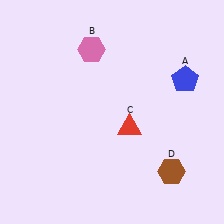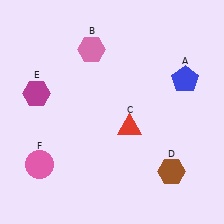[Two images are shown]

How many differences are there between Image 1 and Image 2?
There are 2 differences between the two images.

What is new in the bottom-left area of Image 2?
A pink circle (F) was added in the bottom-left area of Image 2.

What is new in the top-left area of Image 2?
A magenta hexagon (E) was added in the top-left area of Image 2.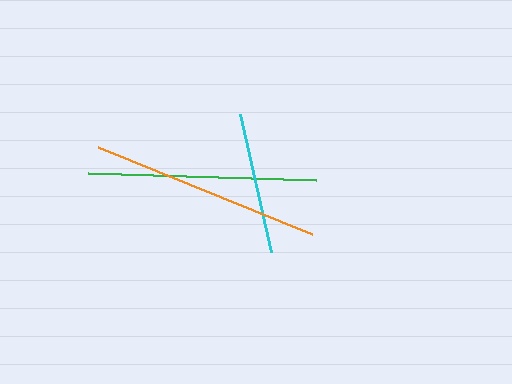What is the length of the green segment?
The green segment is approximately 228 pixels long.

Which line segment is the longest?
The orange line is the longest at approximately 231 pixels.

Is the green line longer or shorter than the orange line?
The orange line is longer than the green line.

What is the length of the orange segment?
The orange segment is approximately 231 pixels long.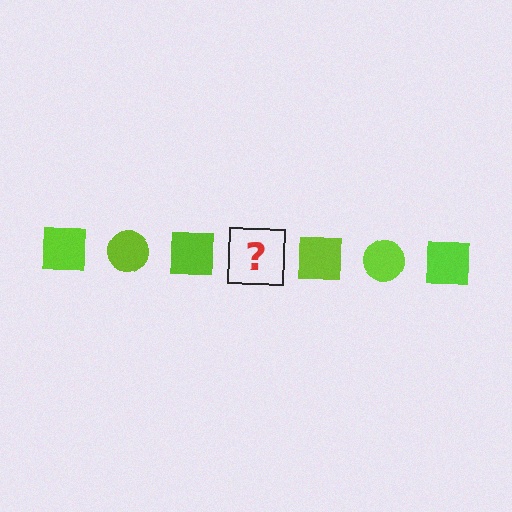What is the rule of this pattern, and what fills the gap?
The rule is that the pattern cycles through square, circle shapes in lime. The gap should be filled with a lime circle.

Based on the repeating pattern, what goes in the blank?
The blank should be a lime circle.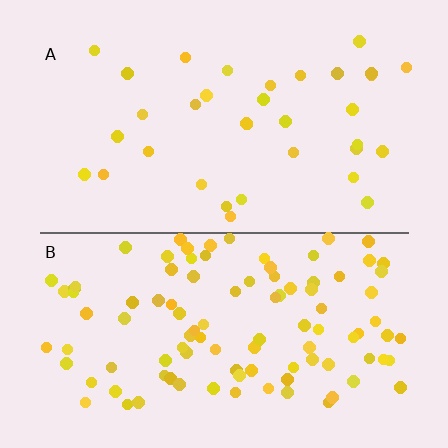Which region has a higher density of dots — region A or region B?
B (the bottom).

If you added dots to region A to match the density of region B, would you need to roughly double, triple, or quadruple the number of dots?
Approximately triple.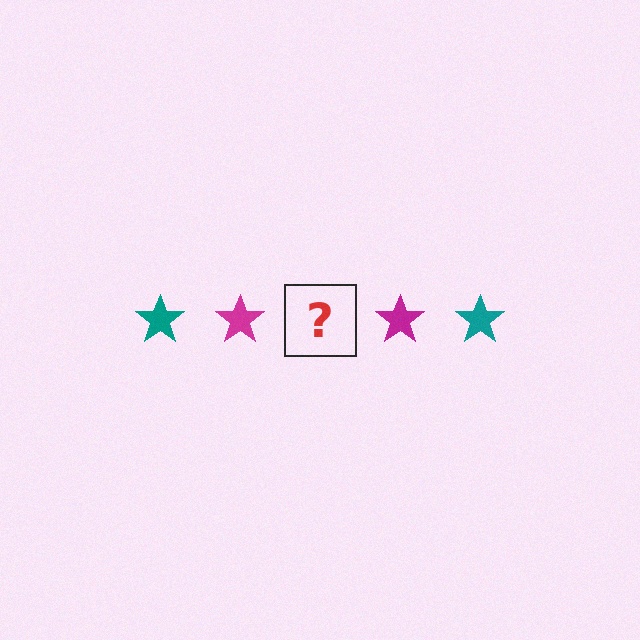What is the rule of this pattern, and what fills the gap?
The rule is that the pattern cycles through teal, magenta stars. The gap should be filled with a teal star.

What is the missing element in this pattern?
The missing element is a teal star.